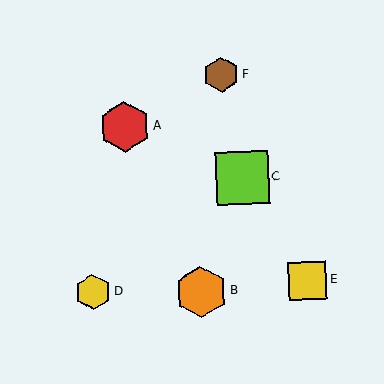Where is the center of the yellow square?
The center of the yellow square is at (308, 280).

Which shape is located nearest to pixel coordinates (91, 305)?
The yellow hexagon (labeled D) at (93, 292) is nearest to that location.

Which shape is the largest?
The lime square (labeled C) is the largest.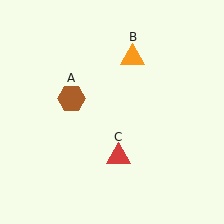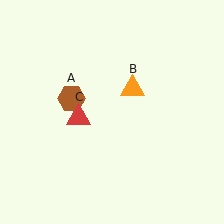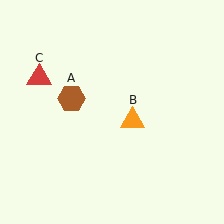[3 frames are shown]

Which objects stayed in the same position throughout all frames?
Brown hexagon (object A) remained stationary.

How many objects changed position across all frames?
2 objects changed position: orange triangle (object B), red triangle (object C).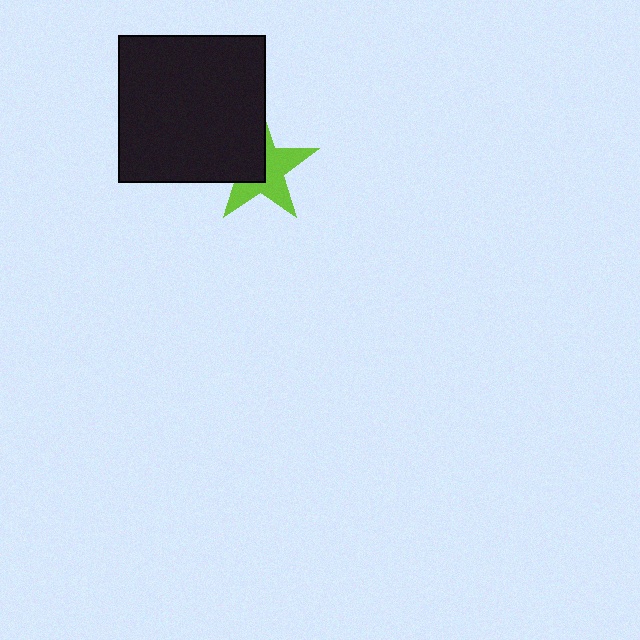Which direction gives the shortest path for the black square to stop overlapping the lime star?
Moving toward the upper-left gives the shortest separation.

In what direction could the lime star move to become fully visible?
The lime star could move toward the lower-right. That would shift it out from behind the black square entirely.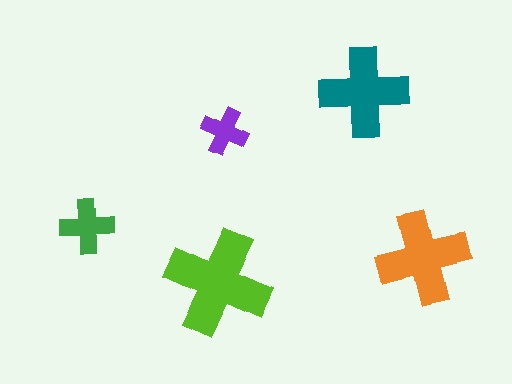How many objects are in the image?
There are 5 objects in the image.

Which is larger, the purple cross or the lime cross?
The lime one.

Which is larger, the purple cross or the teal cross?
The teal one.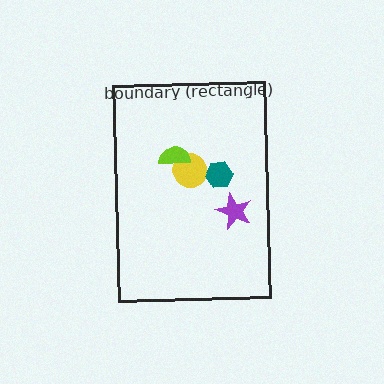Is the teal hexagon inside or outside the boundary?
Inside.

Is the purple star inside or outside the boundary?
Inside.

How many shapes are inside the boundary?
4 inside, 0 outside.